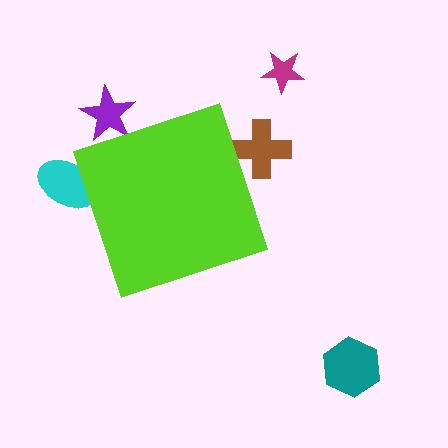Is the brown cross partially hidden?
Yes, the brown cross is partially hidden behind the lime diamond.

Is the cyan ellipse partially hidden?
Yes, the cyan ellipse is partially hidden behind the lime diamond.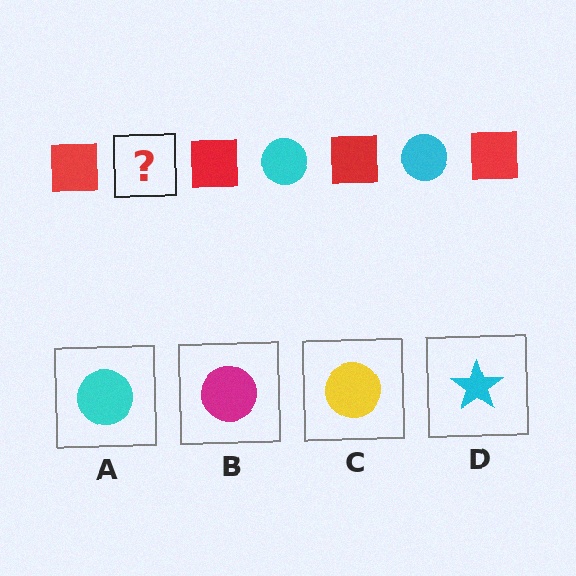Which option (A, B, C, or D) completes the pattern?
A.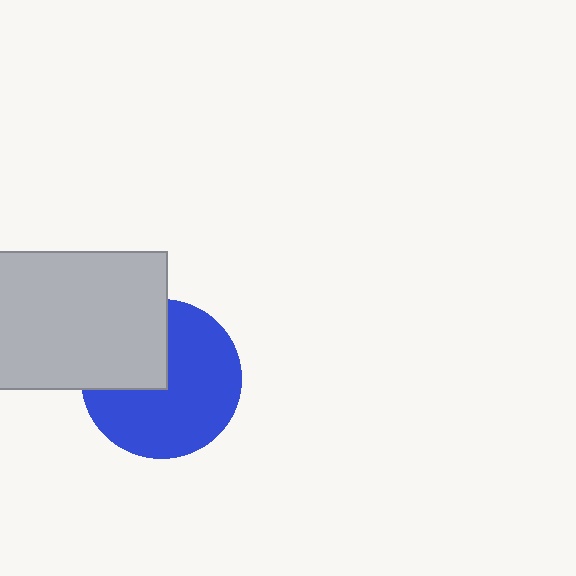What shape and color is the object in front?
The object in front is a light gray rectangle.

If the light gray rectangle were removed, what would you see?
You would see the complete blue circle.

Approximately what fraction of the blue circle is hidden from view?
Roughly 32% of the blue circle is hidden behind the light gray rectangle.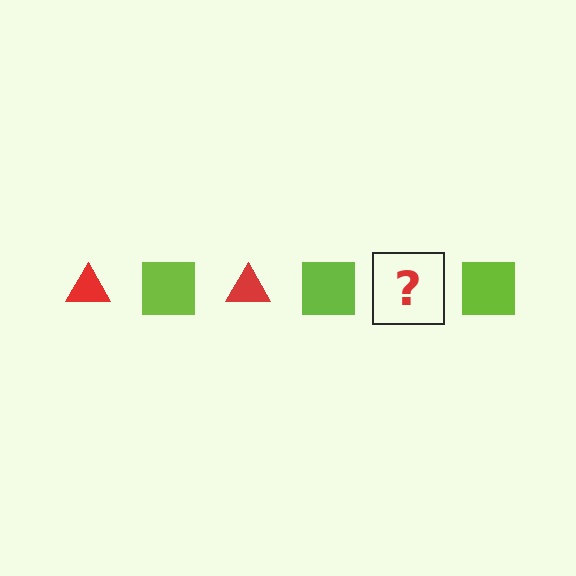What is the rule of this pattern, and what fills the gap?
The rule is that the pattern alternates between red triangle and lime square. The gap should be filled with a red triangle.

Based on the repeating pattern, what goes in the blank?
The blank should be a red triangle.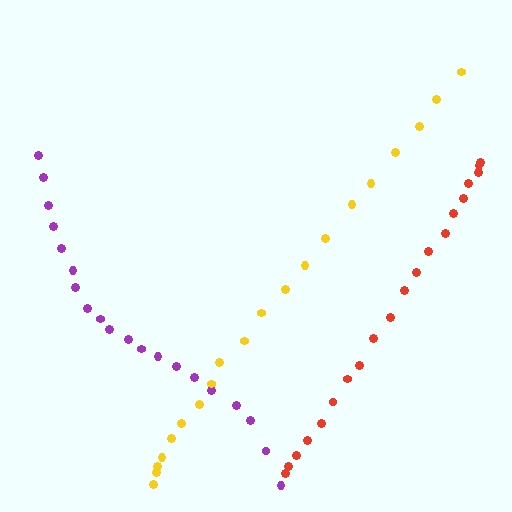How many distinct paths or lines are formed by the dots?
There are 3 distinct paths.